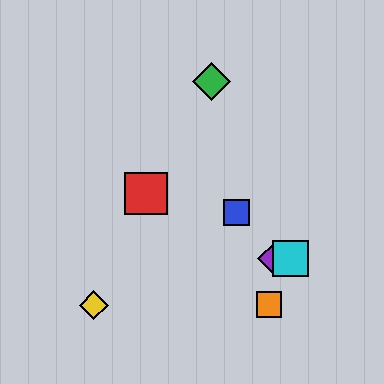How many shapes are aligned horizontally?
2 shapes (the purple diamond, the cyan square) are aligned horizontally.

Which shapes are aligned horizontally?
The purple diamond, the cyan square are aligned horizontally.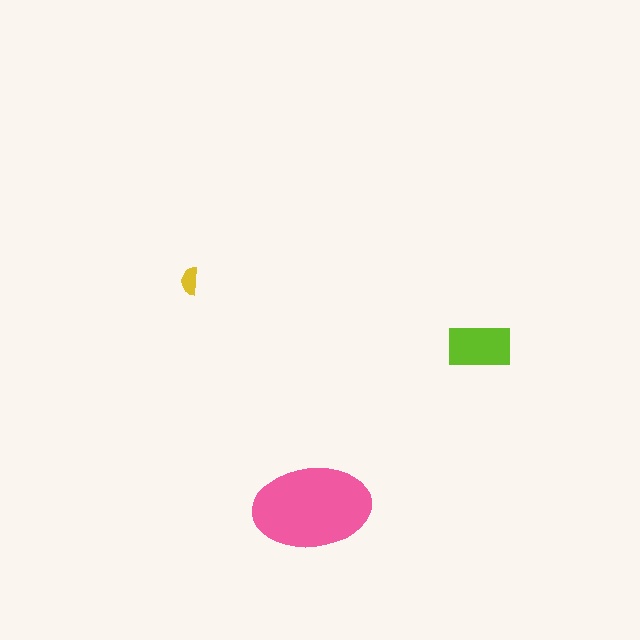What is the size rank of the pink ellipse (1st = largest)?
1st.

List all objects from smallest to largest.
The yellow semicircle, the lime rectangle, the pink ellipse.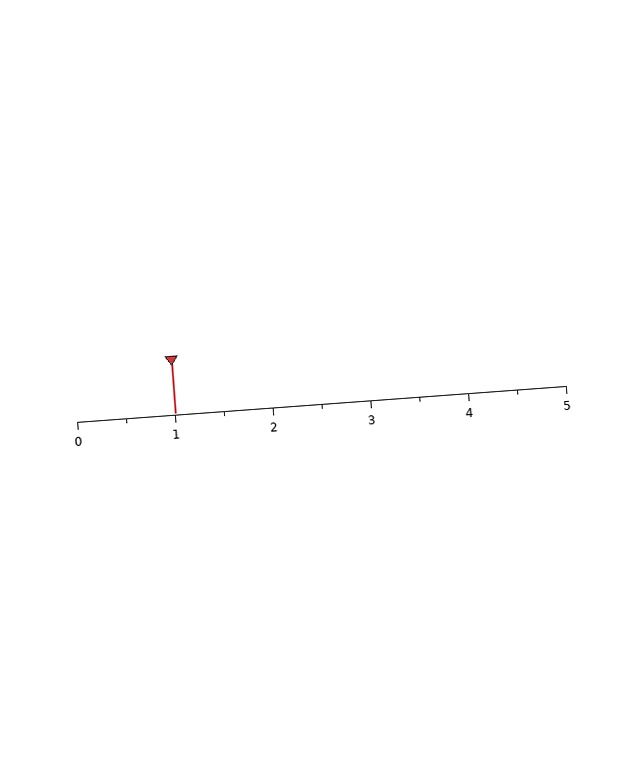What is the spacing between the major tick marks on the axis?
The major ticks are spaced 1 apart.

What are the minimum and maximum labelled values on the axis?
The axis runs from 0 to 5.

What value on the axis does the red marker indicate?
The marker indicates approximately 1.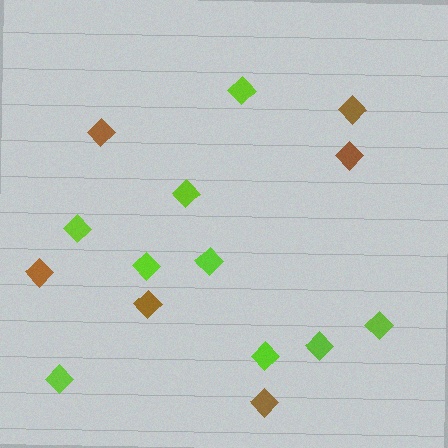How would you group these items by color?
There are 2 groups: one group of brown diamonds (6) and one group of lime diamonds (9).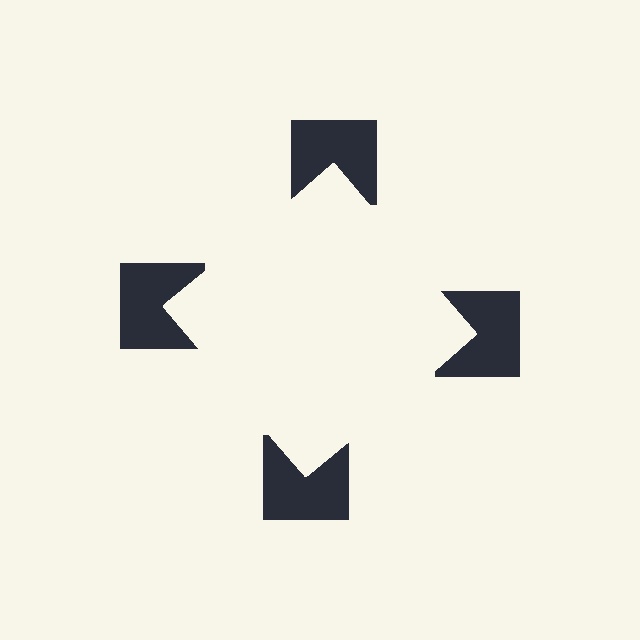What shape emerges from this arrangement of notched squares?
An illusory square — its edges are inferred from the aligned wedge cuts in the notched squares, not physically drawn.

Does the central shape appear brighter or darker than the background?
It typically appears slightly brighter than the background, even though no actual brightness change is drawn.